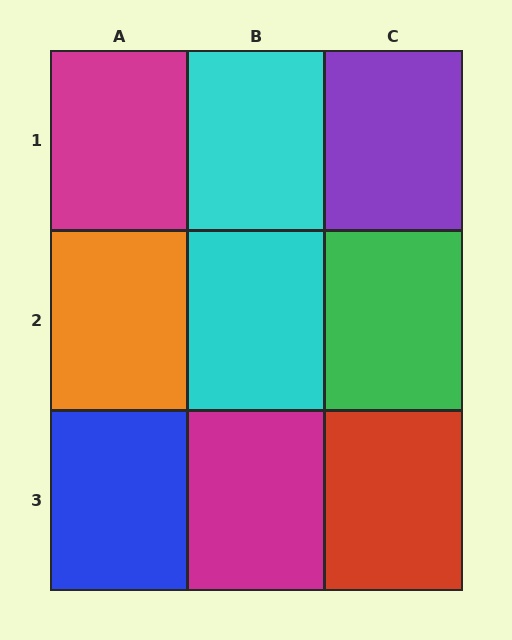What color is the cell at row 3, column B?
Magenta.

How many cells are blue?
1 cell is blue.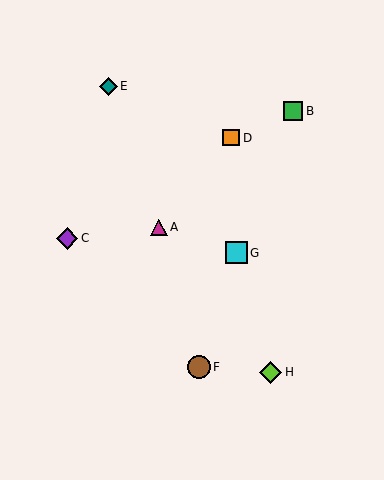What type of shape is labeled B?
Shape B is a green square.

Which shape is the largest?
The brown circle (labeled F) is the largest.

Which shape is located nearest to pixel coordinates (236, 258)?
The cyan square (labeled G) at (236, 253) is nearest to that location.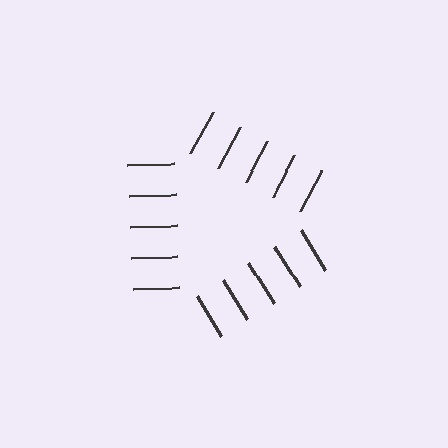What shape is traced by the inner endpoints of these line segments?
An illusory triangle — the line segments terminate on its edges but no continuous stroke is drawn.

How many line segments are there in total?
15 — 5 along each of the 3 edges.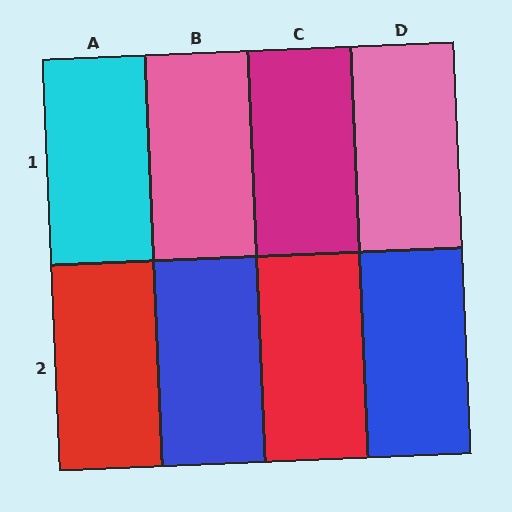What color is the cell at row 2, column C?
Red.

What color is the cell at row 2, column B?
Blue.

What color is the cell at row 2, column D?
Blue.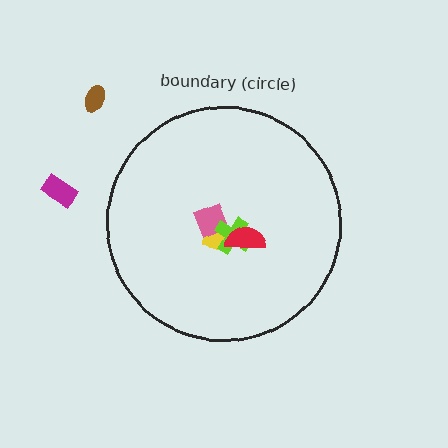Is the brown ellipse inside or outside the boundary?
Outside.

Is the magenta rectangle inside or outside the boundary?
Outside.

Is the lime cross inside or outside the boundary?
Inside.